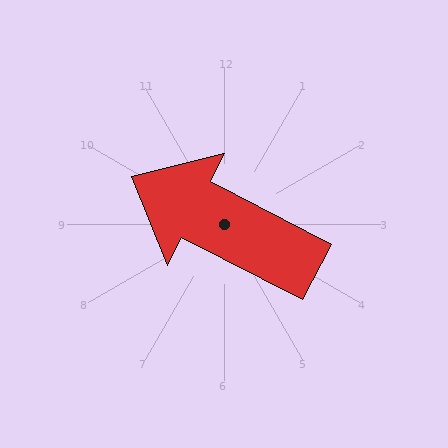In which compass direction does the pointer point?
Northwest.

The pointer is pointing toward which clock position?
Roughly 10 o'clock.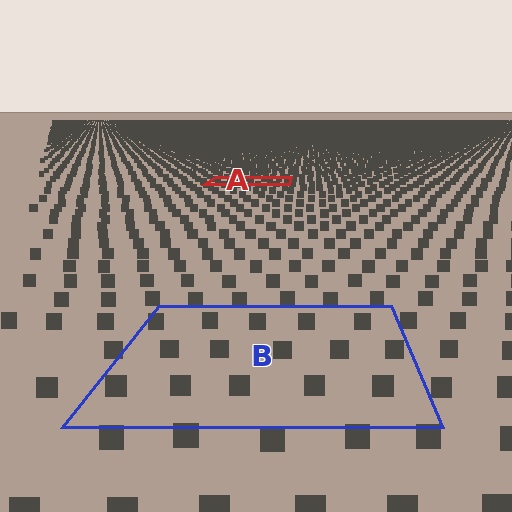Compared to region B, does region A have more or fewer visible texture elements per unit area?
Region A has more texture elements per unit area — they are packed more densely because it is farther away.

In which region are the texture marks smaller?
The texture marks are smaller in region A, because it is farther away.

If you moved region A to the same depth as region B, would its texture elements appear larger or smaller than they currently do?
They would appear larger. At a closer depth, the same texture elements are projected at a bigger on-screen size.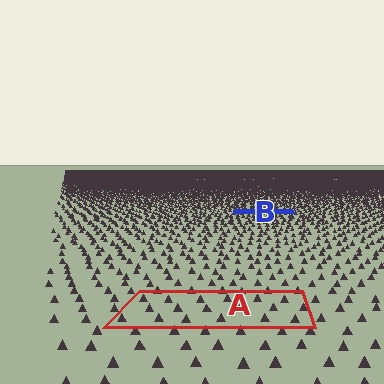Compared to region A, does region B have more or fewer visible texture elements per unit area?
Region B has more texture elements per unit area — they are packed more densely because it is farther away.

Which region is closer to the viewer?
Region A is closer. The texture elements there are larger and more spread out.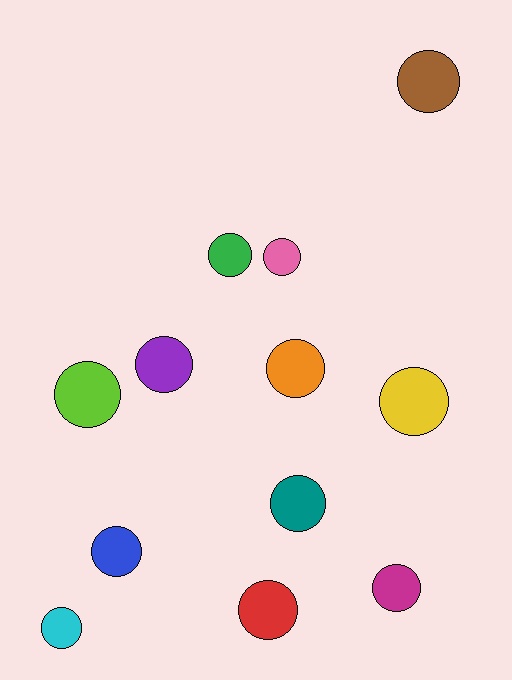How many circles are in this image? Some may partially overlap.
There are 12 circles.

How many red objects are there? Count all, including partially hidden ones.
There is 1 red object.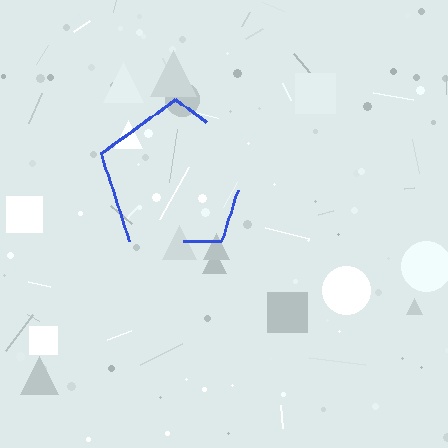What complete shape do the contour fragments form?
The contour fragments form a pentagon.